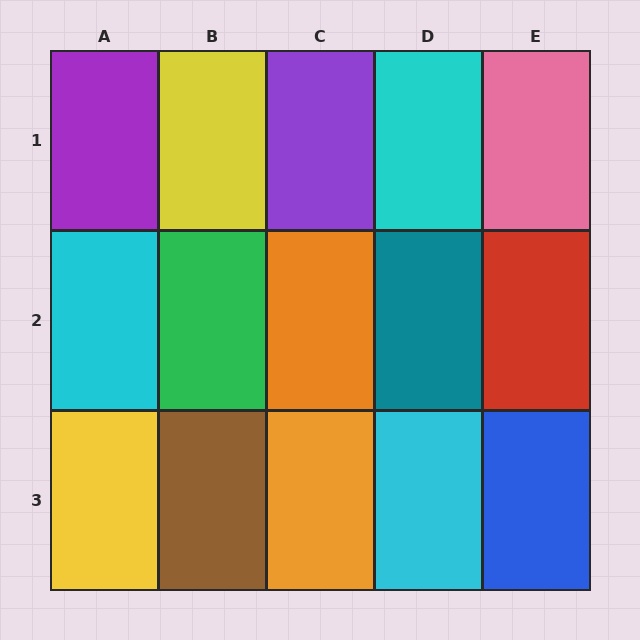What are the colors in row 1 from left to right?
Purple, yellow, purple, cyan, pink.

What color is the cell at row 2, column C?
Orange.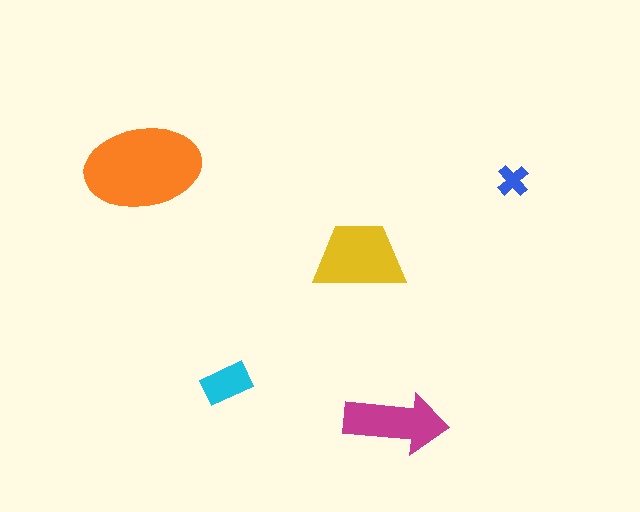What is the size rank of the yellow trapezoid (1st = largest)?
2nd.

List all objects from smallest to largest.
The blue cross, the cyan rectangle, the magenta arrow, the yellow trapezoid, the orange ellipse.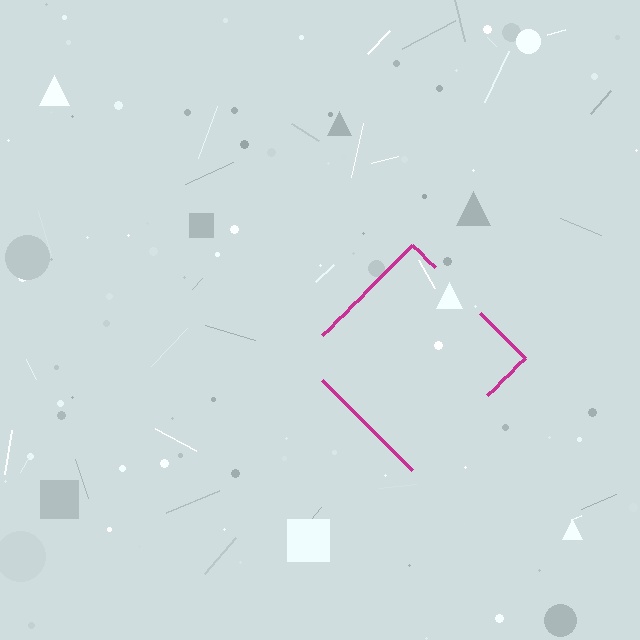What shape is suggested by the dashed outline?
The dashed outline suggests a diamond.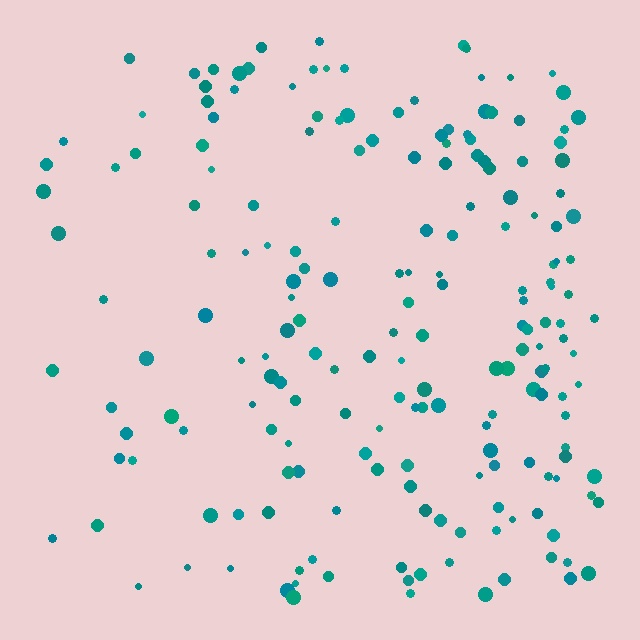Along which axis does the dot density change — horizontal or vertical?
Horizontal.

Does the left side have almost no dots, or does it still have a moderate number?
Still a moderate number, just noticeably fewer than the right.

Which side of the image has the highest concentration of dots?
The right.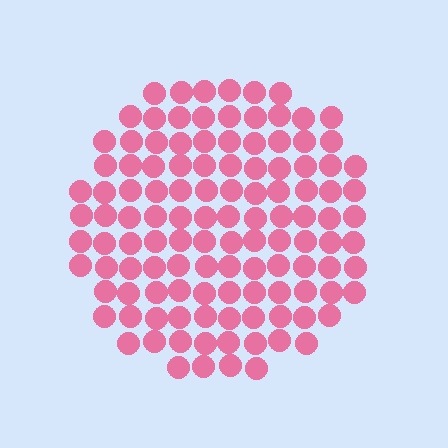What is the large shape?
The large shape is a circle.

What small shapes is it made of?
It is made of small circles.